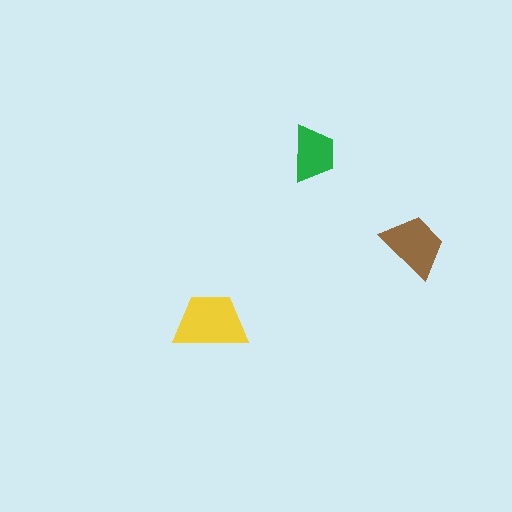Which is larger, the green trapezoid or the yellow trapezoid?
The yellow one.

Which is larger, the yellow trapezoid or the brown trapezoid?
The yellow one.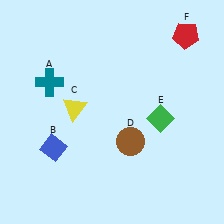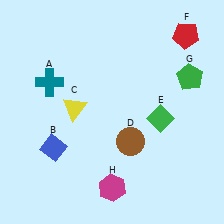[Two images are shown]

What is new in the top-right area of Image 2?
A green pentagon (G) was added in the top-right area of Image 2.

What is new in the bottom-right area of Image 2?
A magenta hexagon (H) was added in the bottom-right area of Image 2.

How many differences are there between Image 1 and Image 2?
There are 2 differences between the two images.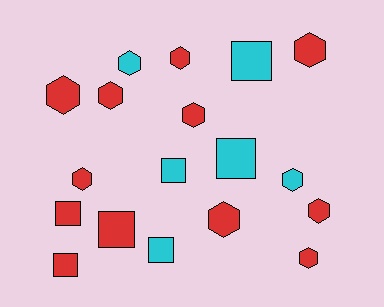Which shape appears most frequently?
Hexagon, with 11 objects.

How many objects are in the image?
There are 18 objects.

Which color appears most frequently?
Red, with 12 objects.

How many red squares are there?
There are 3 red squares.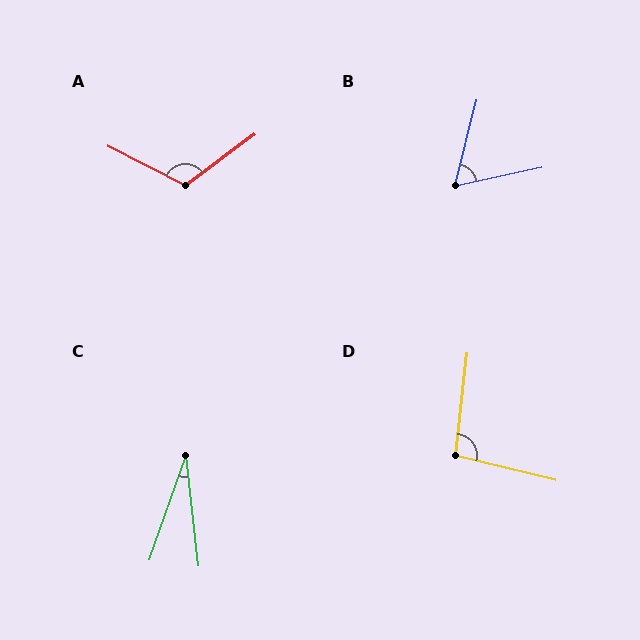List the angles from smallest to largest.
C (25°), B (64°), D (98°), A (116°).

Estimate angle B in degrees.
Approximately 64 degrees.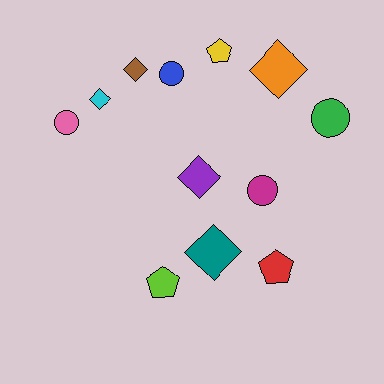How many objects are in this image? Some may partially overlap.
There are 12 objects.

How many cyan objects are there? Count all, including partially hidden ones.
There is 1 cyan object.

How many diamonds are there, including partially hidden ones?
There are 5 diamonds.